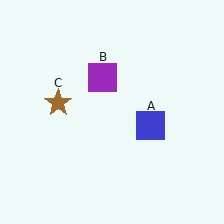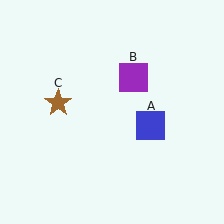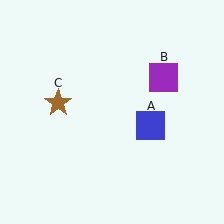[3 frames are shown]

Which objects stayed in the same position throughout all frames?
Blue square (object A) and brown star (object C) remained stationary.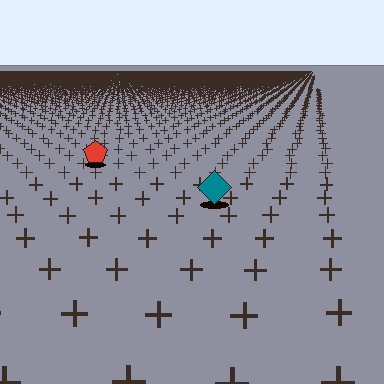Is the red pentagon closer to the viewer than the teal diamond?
No. The teal diamond is closer — you can tell from the texture gradient: the ground texture is coarser near it.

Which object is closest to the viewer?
The teal diamond is closest. The texture marks near it are larger and more spread out.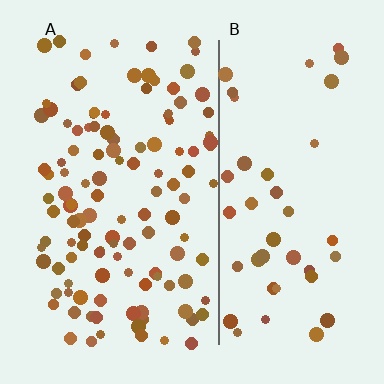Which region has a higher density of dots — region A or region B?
A (the left).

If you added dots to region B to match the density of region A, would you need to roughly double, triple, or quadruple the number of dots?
Approximately triple.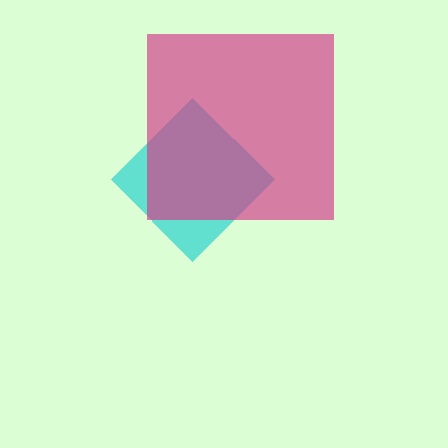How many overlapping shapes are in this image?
There are 2 overlapping shapes in the image.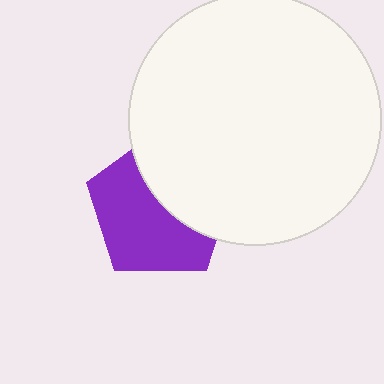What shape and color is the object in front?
The object in front is a white circle.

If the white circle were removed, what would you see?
You would see the complete purple pentagon.